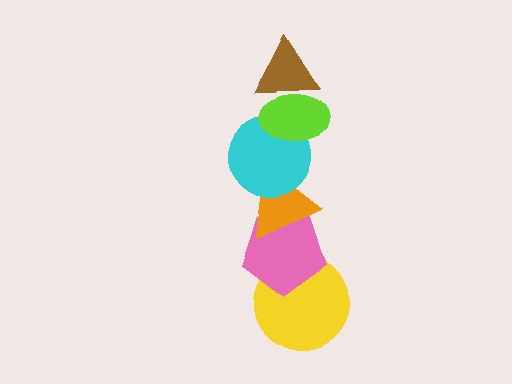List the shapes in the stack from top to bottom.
From top to bottom: the brown triangle, the lime ellipse, the cyan circle, the orange triangle, the pink pentagon, the yellow circle.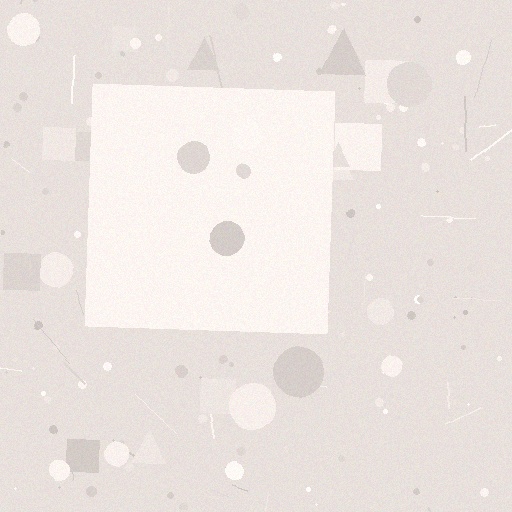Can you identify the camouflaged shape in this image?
The camouflaged shape is a square.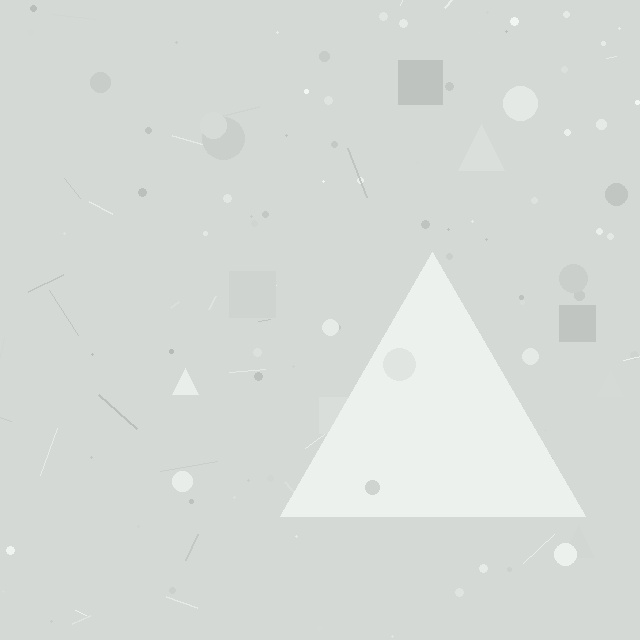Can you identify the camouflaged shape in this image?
The camouflaged shape is a triangle.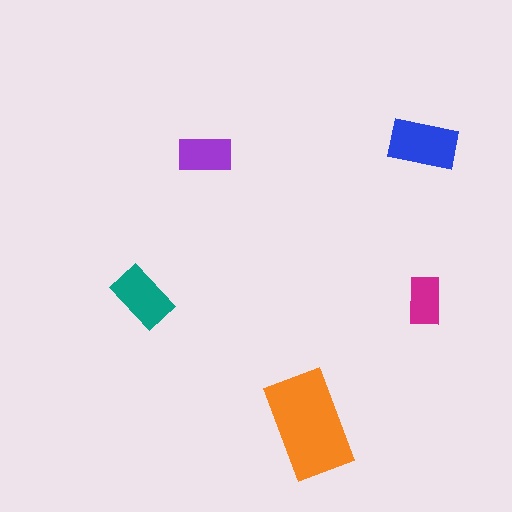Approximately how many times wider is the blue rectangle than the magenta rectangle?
About 1.5 times wider.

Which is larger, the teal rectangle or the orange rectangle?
The orange one.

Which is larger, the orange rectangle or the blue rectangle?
The orange one.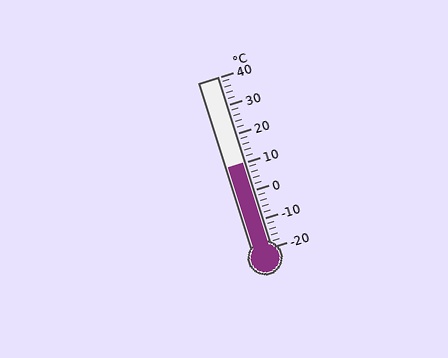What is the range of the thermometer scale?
The thermometer scale ranges from -20°C to 40°C.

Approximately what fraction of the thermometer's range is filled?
The thermometer is filled to approximately 50% of its range.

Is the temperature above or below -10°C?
The temperature is above -10°C.